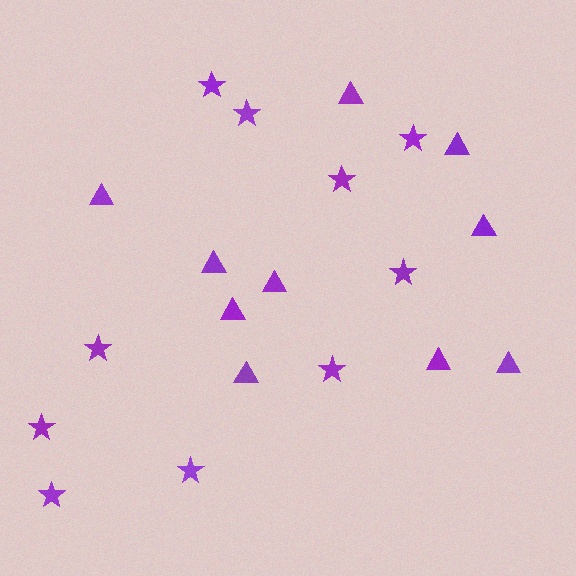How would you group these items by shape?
There are 2 groups: one group of triangles (10) and one group of stars (10).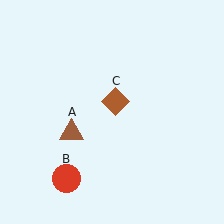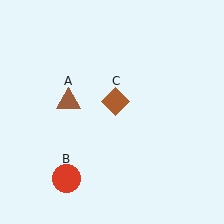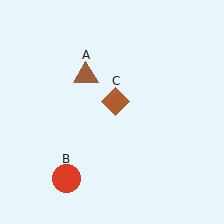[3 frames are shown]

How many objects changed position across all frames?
1 object changed position: brown triangle (object A).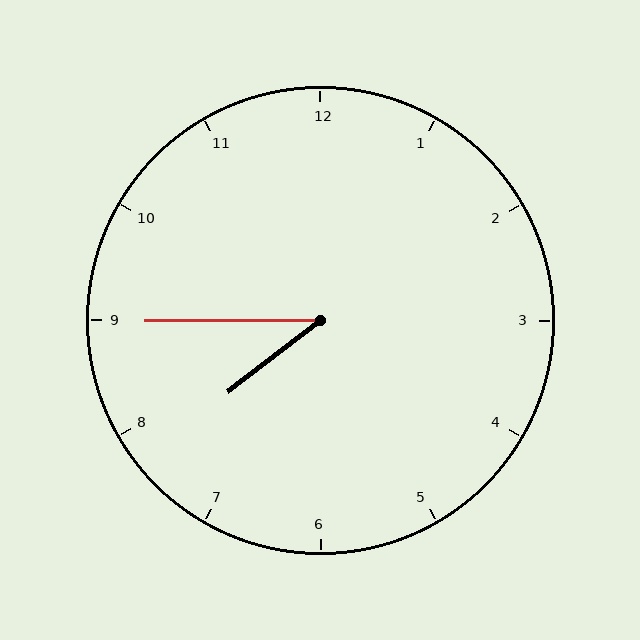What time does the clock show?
7:45.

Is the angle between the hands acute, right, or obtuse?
It is acute.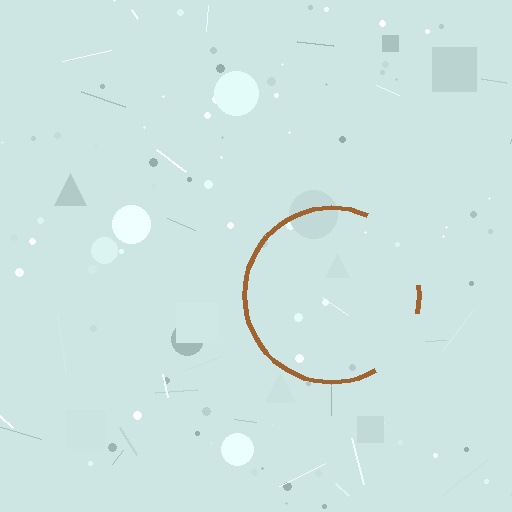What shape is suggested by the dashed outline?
The dashed outline suggests a circle.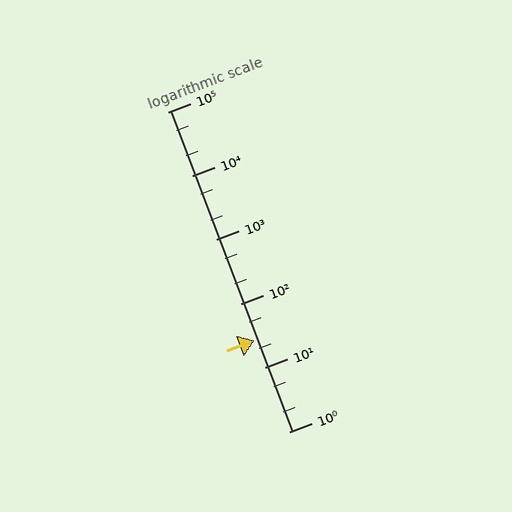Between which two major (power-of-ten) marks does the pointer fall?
The pointer is between 10 and 100.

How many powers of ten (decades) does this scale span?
The scale spans 5 decades, from 1 to 100000.